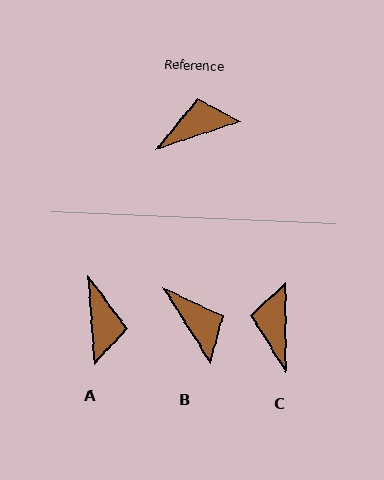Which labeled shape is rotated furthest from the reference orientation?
A, about 105 degrees away.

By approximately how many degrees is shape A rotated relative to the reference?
Approximately 105 degrees clockwise.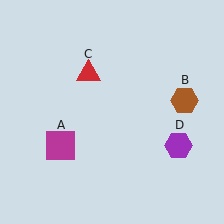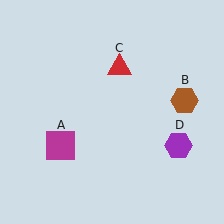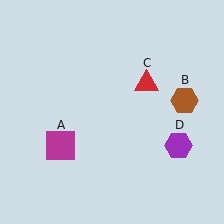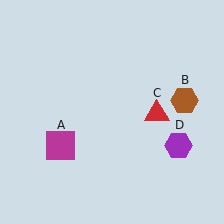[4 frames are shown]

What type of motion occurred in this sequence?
The red triangle (object C) rotated clockwise around the center of the scene.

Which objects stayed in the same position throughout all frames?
Magenta square (object A) and brown hexagon (object B) and purple hexagon (object D) remained stationary.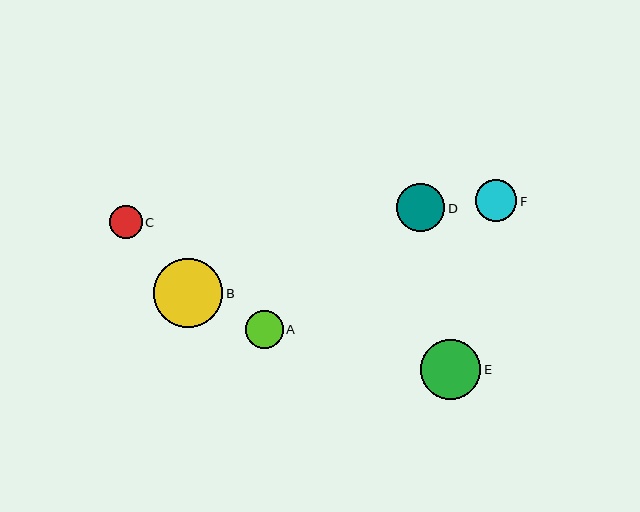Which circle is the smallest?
Circle C is the smallest with a size of approximately 33 pixels.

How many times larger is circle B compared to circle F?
Circle B is approximately 1.7 times the size of circle F.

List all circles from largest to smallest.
From largest to smallest: B, E, D, F, A, C.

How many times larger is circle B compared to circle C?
Circle B is approximately 2.1 times the size of circle C.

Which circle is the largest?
Circle B is the largest with a size of approximately 69 pixels.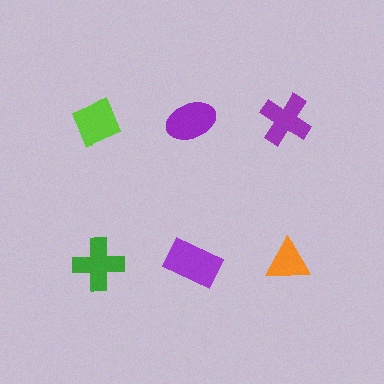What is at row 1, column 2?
A purple ellipse.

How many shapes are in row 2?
3 shapes.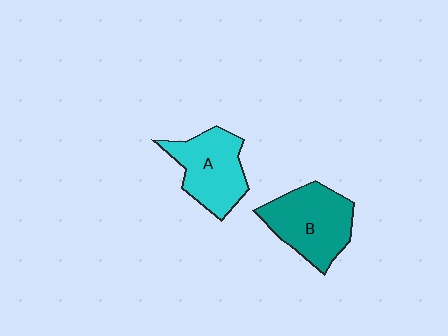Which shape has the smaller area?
Shape A (cyan).